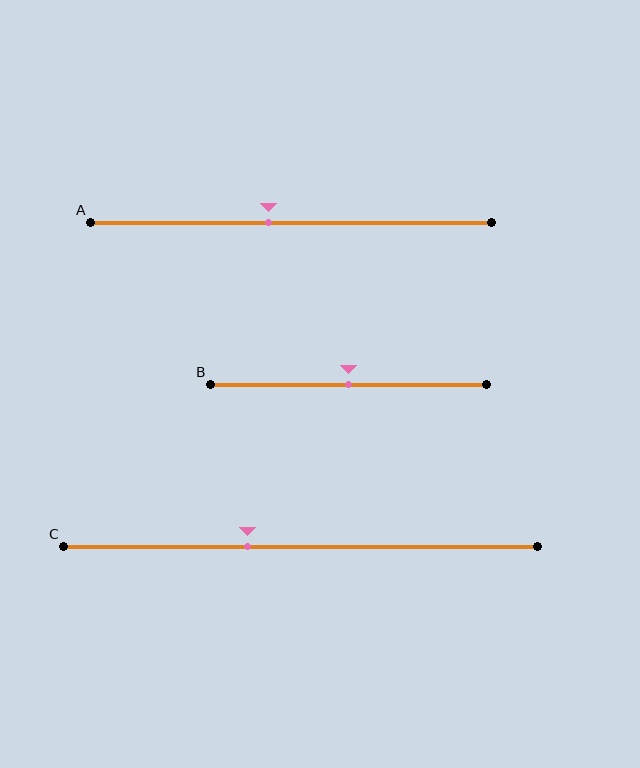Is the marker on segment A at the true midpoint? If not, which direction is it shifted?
No, the marker on segment A is shifted to the left by about 6% of the segment length.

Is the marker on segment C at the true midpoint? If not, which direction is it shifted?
No, the marker on segment C is shifted to the left by about 11% of the segment length.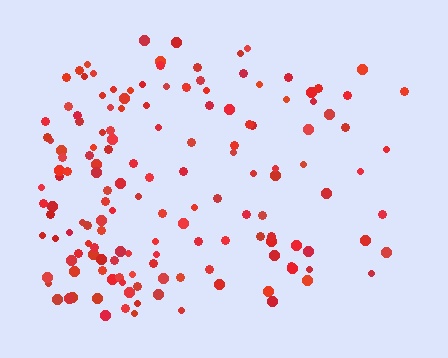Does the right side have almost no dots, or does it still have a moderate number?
Still a moderate number, just noticeably fewer than the left.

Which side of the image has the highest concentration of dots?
The left.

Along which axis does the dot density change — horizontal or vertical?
Horizontal.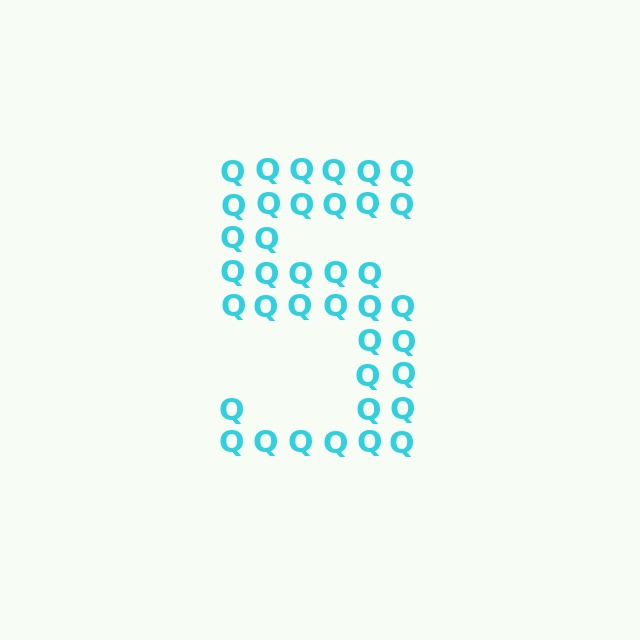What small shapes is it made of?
It is made of small letter Q's.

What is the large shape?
The large shape is the digit 5.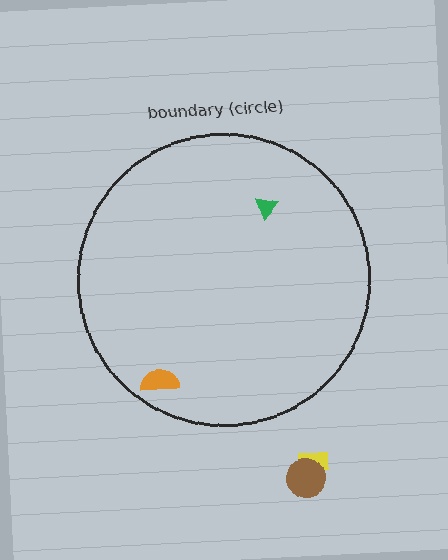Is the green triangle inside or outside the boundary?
Inside.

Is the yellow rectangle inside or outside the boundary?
Outside.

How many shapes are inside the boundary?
2 inside, 2 outside.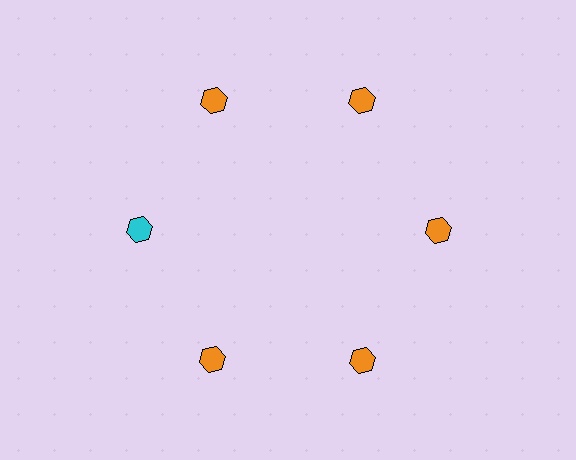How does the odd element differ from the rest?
It has a different color: cyan instead of orange.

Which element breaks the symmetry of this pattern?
The cyan hexagon at roughly the 9 o'clock position breaks the symmetry. All other shapes are orange hexagons.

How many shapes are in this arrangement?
There are 6 shapes arranged in a ring pattern.